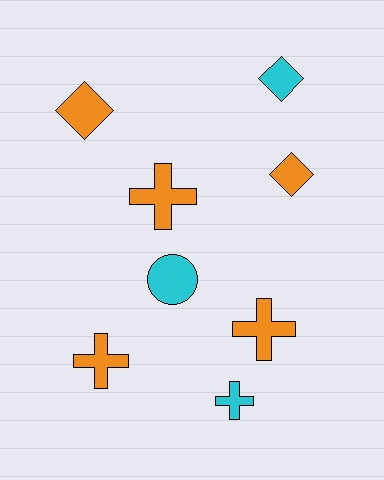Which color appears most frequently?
Orange, with 5 objects.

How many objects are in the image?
There are 8 objects.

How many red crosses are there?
There are no red crosses.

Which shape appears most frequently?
Cross, with 4 objects.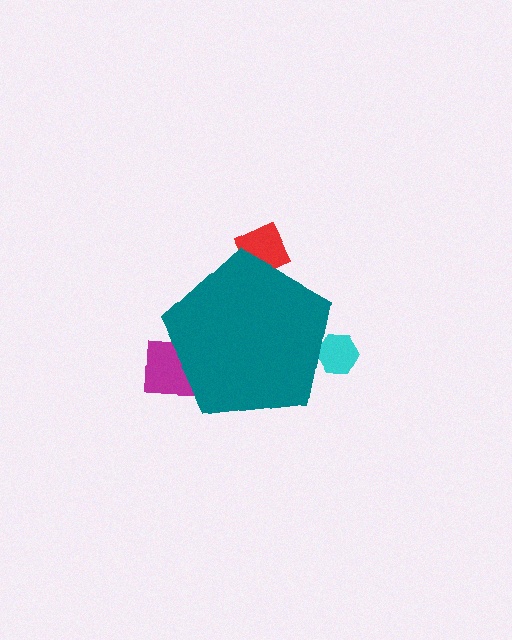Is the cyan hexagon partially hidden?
Yes, the cyan hexagon is partially hidden behind the teal pentagon.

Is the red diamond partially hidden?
Yes, the red diamond is partially hidden behind the teal pentagon.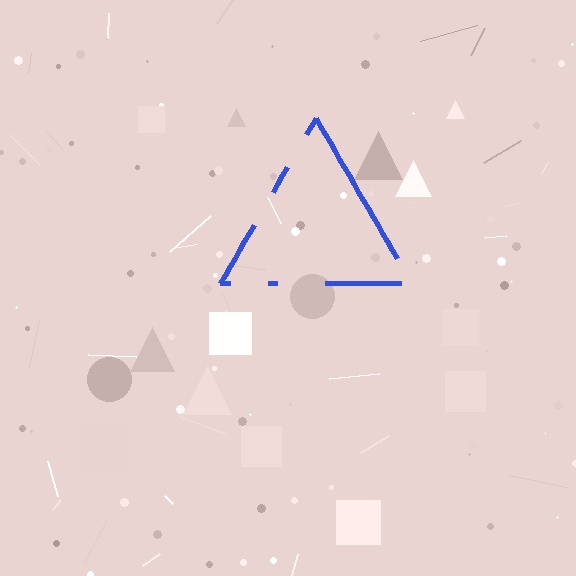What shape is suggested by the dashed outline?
The dashed outline suggests a triangle.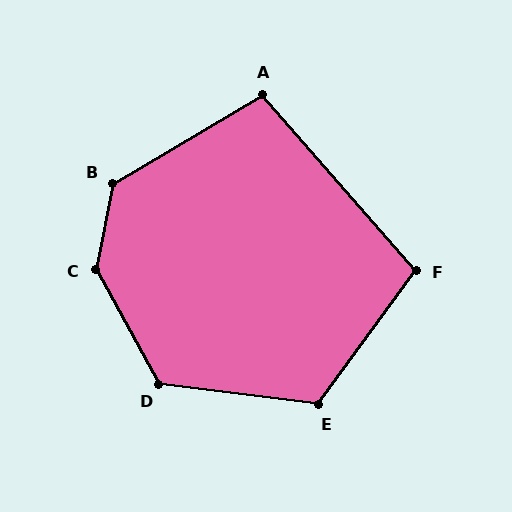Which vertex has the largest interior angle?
C, at approximately 140 degrees.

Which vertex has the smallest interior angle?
A, at approximately 101 degrees.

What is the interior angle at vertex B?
Approximately 131 degrees (obtuse).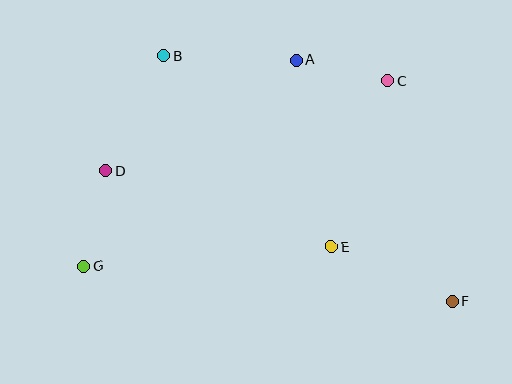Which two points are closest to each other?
Points A and C are closest to each other.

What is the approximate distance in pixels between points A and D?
The distance between A and D is approximately 221 pixels.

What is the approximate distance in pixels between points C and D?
The distance between C and D is approximately 296 pixels.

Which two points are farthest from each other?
Points B and F are farthest from each other.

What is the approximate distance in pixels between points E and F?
The distance between E and F is approximately 133 pixels.